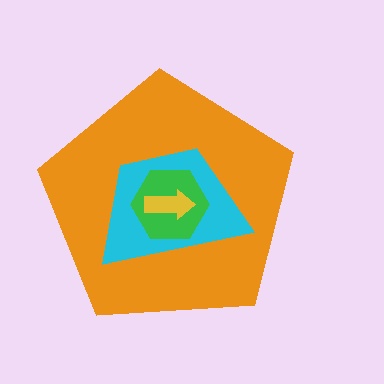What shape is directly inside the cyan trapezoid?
The green hexagon.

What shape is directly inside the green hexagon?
The yellow arrow.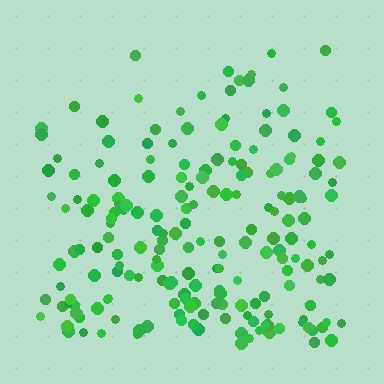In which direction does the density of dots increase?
From top to bottom, with the bottom side densest.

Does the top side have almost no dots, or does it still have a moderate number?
Still a moderate number, just noticeably fewer than the bottom.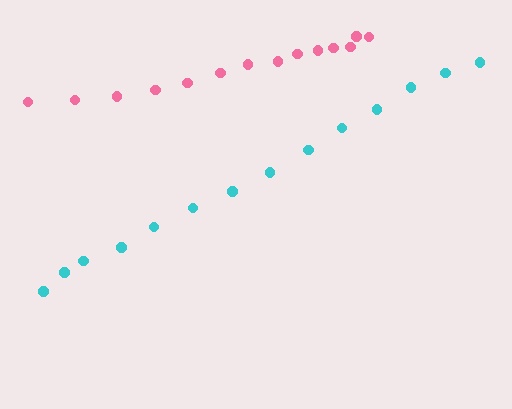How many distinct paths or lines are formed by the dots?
There are 2 distinct paths.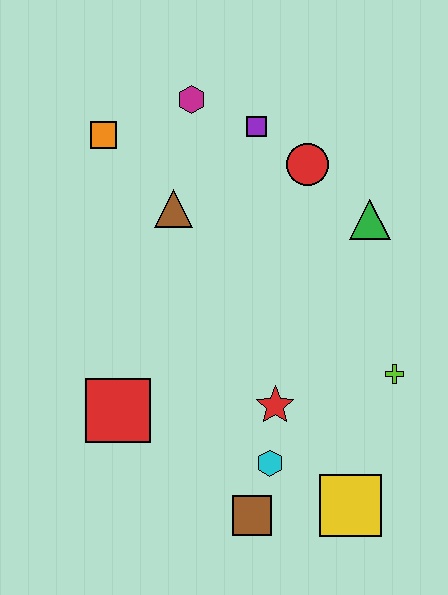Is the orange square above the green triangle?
Yes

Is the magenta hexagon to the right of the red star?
No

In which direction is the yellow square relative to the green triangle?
The yellow square is below the green triangle.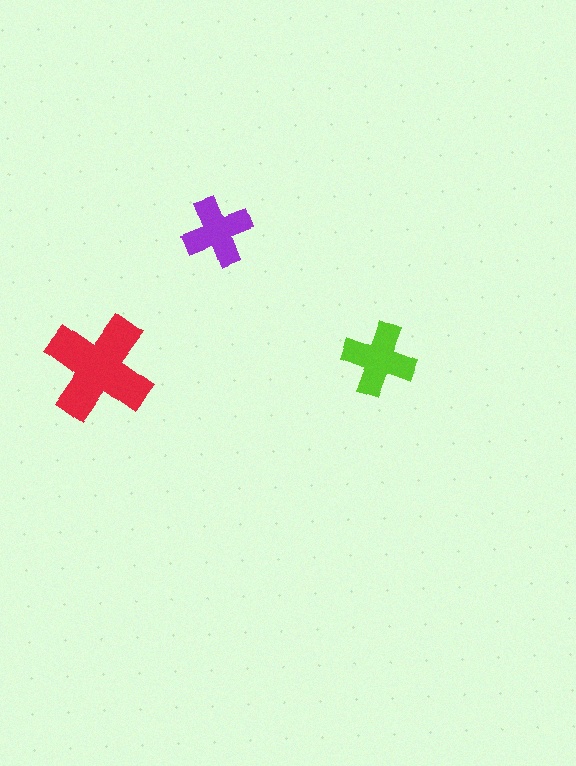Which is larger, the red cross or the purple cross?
The red one.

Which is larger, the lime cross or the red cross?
The red one.